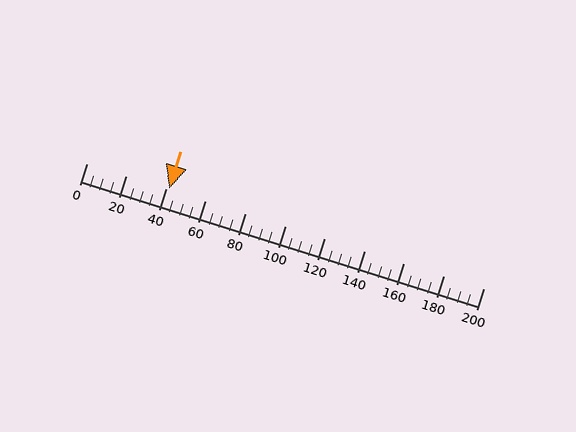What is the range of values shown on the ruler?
The ruler shows values from 0 to 200.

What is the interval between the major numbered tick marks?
The major tick marks are spaced 20 units apart.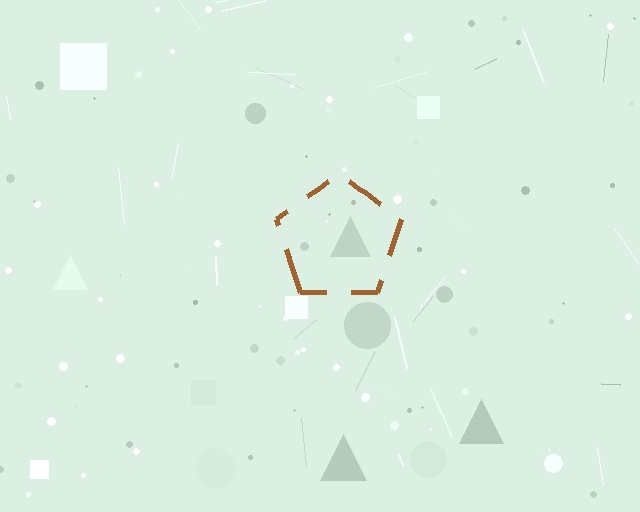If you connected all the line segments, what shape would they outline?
They would outline a pentagon.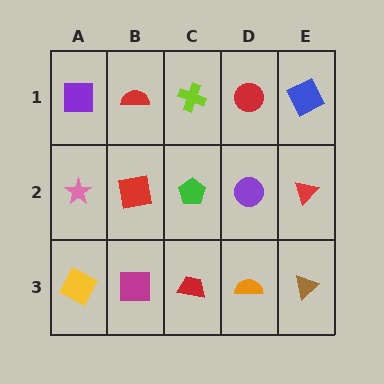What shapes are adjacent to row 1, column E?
A red triangle (row 2, column E), a red circle (row 1, column D).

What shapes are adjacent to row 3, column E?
A red triangle (row 2, column E), an orange semicircle (row 3, column D).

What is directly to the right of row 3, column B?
A red trapezoid.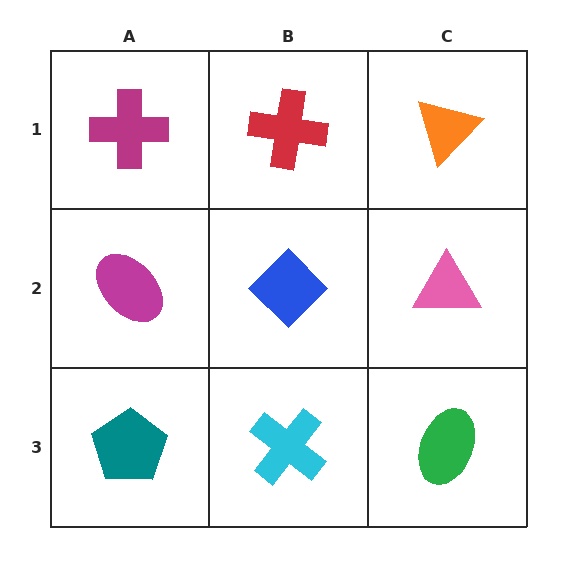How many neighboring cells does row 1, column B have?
3.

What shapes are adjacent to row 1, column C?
A pink triangle (row 2, column C), a red cross (row 1, column B).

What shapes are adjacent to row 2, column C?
An orange triangle (row 1, column C), a green ellipse (row 3, column C), a blue diamond (row 2, column B).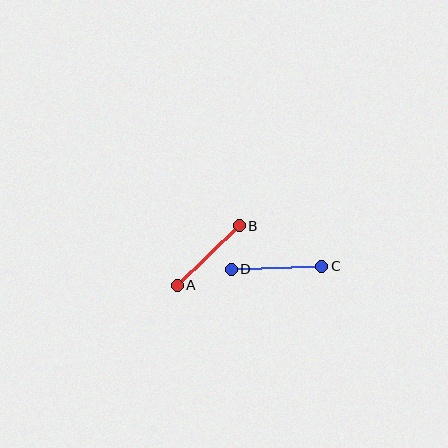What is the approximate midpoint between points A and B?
The midpoint is at approximately (208, 255) pixels.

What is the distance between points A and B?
The distance is approximately 86 pixels.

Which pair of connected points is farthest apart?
Points C and D are farthest apart.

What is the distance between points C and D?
The distance is approximately 90 pixels.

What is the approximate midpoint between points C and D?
The midpoint is at approximately (276, 268) pixels.